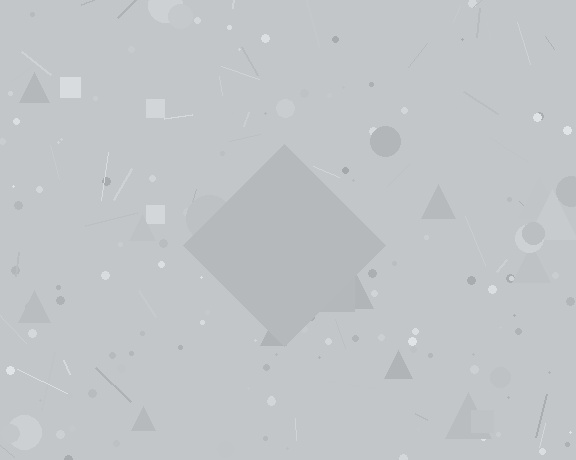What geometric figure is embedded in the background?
A diamond is embedded in the background.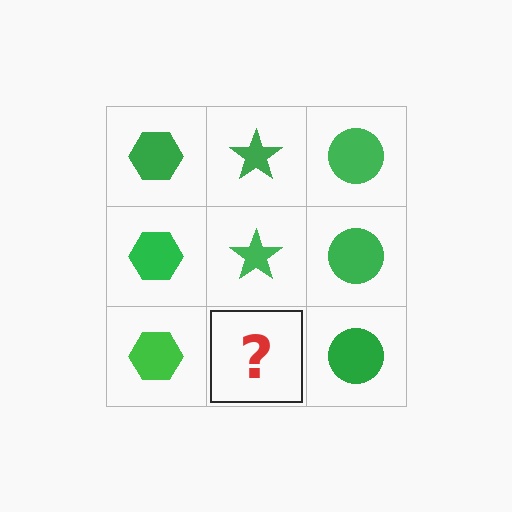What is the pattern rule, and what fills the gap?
The rule is that each column has a consistent shape. The gap should be filled with a green star.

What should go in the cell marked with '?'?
The missing cell should contain a green star.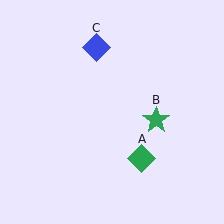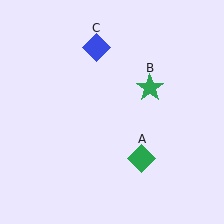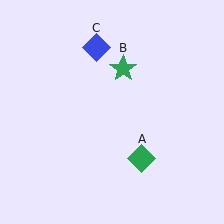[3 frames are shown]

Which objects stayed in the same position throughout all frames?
Green diamond (object A) and blue diamond (object C) remained stationary.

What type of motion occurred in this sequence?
The green star (object B) rotated counterclockwise around the center of the scene.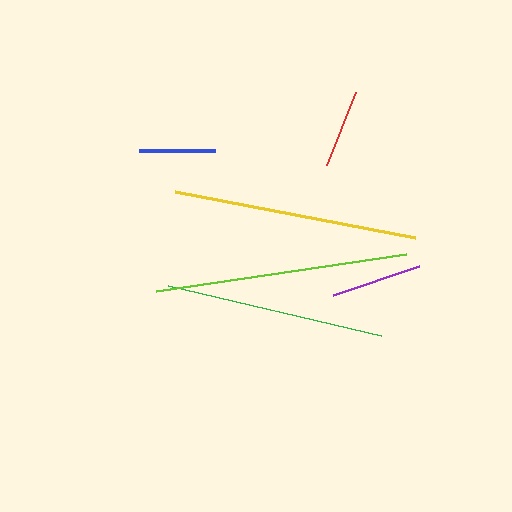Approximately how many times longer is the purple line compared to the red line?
The purple line is approximately 1.2 times the length of the red line.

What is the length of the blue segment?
The blue segment is approximately 76 pixels long.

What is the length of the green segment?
The green segment is approximately 219 pixels long.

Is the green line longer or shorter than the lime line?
The lime line is longer than the green line.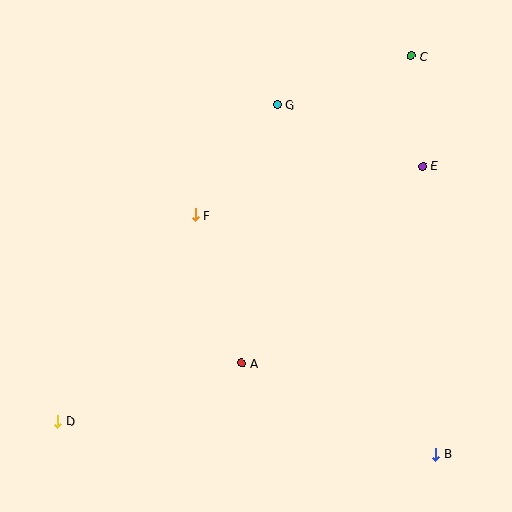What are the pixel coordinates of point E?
Point E is at (423, 166).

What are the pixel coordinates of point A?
Point A is at (242, 363).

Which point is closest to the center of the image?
Point F at (195, 215) is closest to the center.